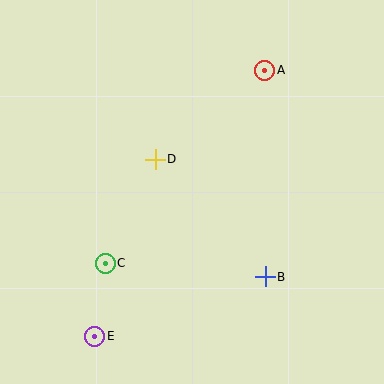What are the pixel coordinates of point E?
Point E is at (95, 336).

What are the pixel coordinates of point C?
Point C is at (105, 263).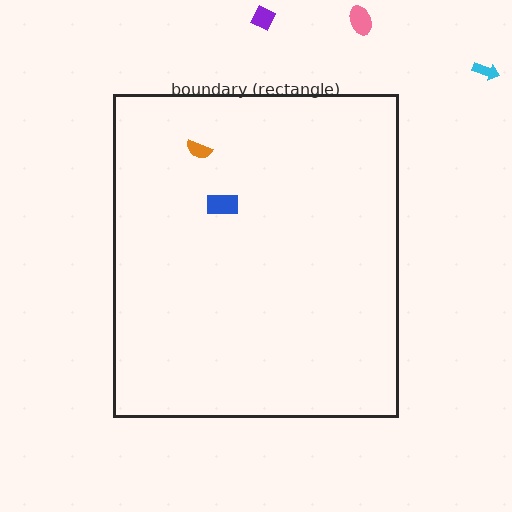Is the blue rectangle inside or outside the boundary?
Inside.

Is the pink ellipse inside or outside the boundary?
Outside.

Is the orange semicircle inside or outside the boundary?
Inside.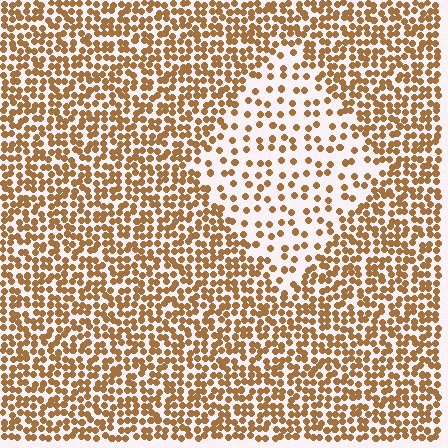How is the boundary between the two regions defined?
The boundary is defined by a change in element density (approximately 2.4x ratio). All elements are the same color, size, and shape.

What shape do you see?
I see a diamond.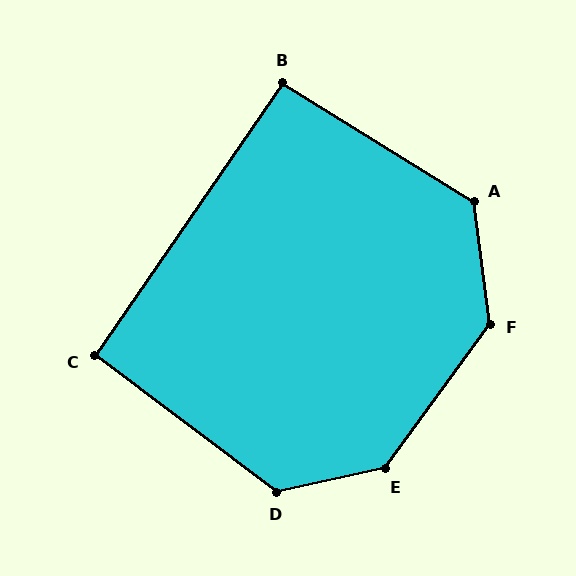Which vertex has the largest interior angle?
E, at approximately 138 degrees.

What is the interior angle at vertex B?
Approximately 93 degrees (approximately right).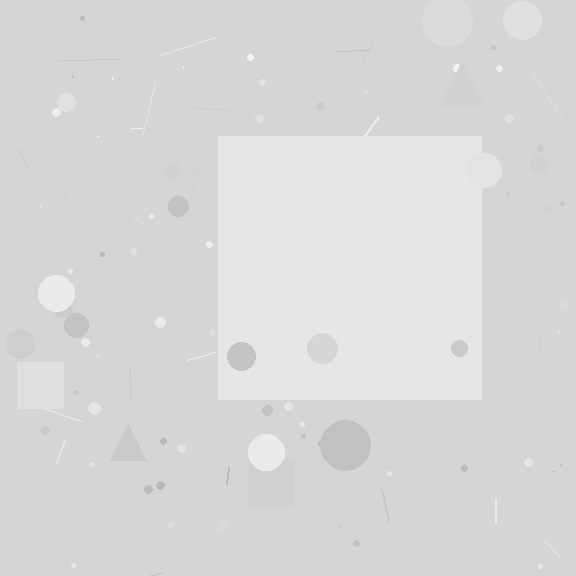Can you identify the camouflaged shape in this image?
The camouflaged shape is a square.